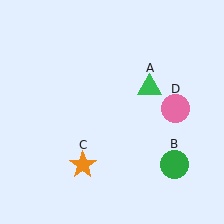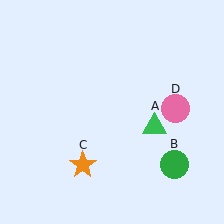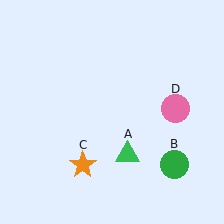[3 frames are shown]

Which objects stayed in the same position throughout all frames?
Green circle (object B) and orange star (object C) and pink circle (object D) remained stationary.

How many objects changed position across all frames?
1 object changed position: green triangle (object A).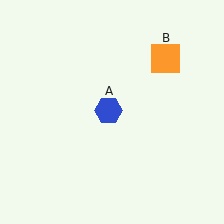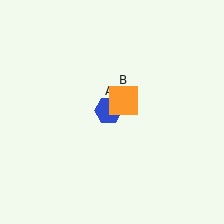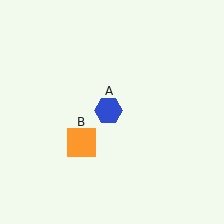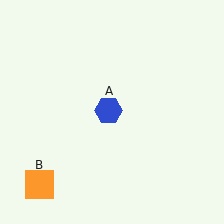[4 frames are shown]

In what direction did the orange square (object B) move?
The orange square (object B) moved down and to the left.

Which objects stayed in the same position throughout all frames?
Blue hexagon (object A) remained stationary.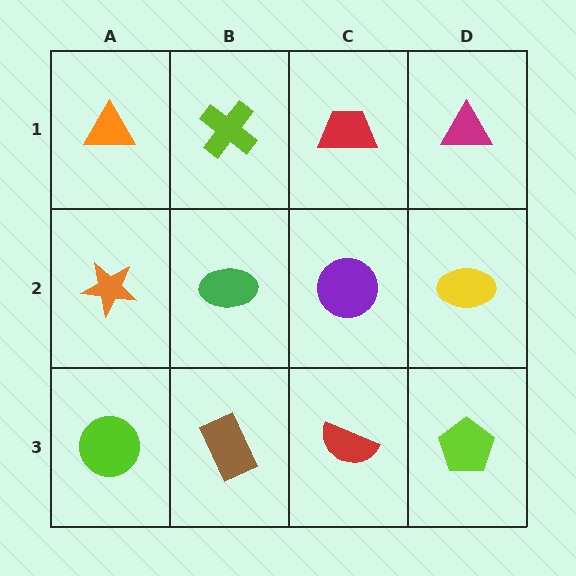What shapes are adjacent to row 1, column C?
A purple circle (row 2, column C), a lime cross (row 1, column B), a magenta triangle (row 1, column D).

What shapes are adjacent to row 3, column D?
A yellow ellipse (row 2, column D), a red semicircle (row 3, column C).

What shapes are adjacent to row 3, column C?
A purple circle (row 2, column C), a brown rectangle (row 3, column B), a lime pentagon (row 3, column D).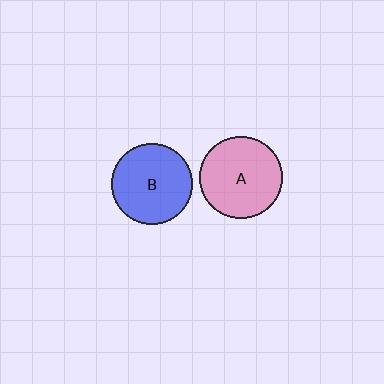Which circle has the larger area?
Circle A (pink).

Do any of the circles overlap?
No, none of the circles overlap.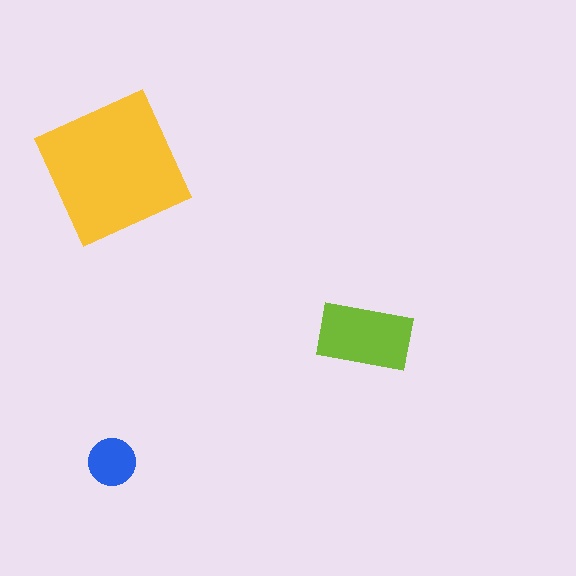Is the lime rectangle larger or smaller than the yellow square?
Smaller.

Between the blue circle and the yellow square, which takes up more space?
The yellow square.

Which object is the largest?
The yellow square.